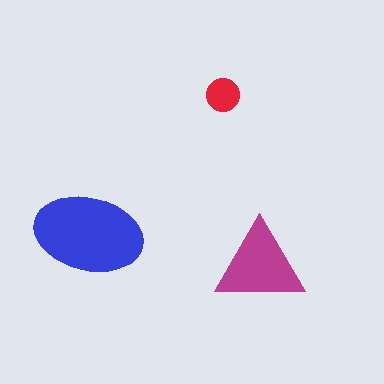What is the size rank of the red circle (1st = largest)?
3rd.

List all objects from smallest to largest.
The red circle, the magenta triangle, the blue ellipse.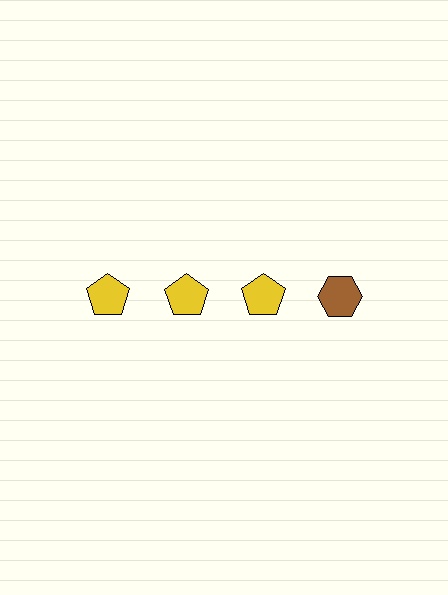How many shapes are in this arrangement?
There are 4 shapes arranged in a grid pattern.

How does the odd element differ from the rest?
It differs in both color (brown instead of yellow) and shape (hexagon instead of pentagon).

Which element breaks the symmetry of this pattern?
The brown hexagon in the top row, second from right column breaks the symmetry. All other shapes are yellow pentagons.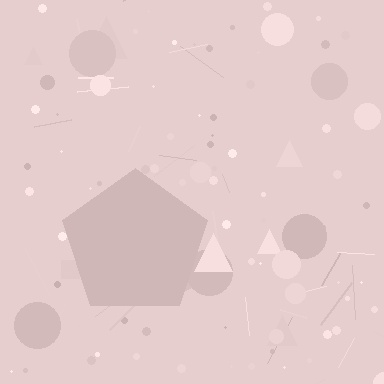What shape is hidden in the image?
A pentagon is hidden in the image.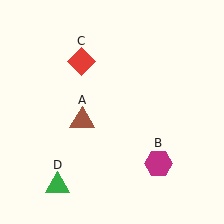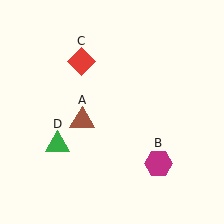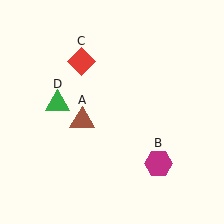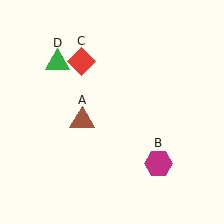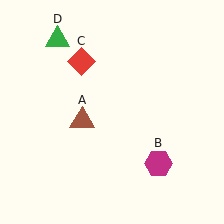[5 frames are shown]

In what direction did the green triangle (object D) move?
The green triangle (object D) moved up.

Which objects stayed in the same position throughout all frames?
Brown triangle (object A) and magenta hexagon (object B) and red diamond (object C) remained stationary.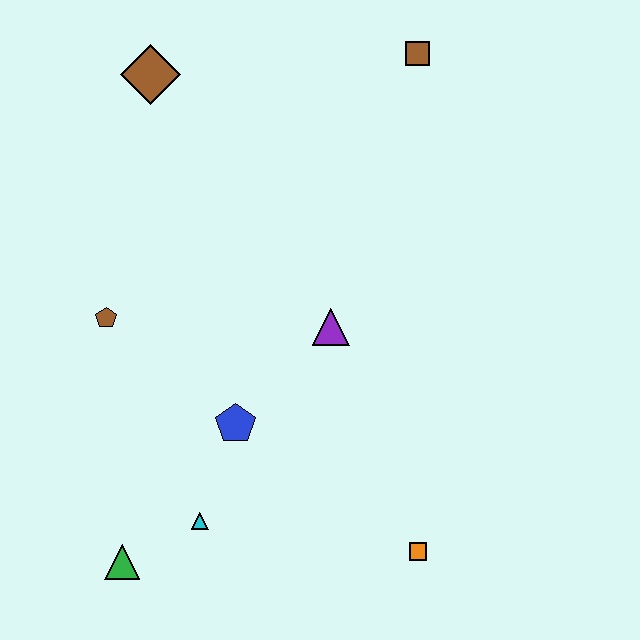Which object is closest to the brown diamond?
The brown pentagon is closest to the brown diamond.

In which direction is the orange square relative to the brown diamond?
The orange square is below the brown diamond.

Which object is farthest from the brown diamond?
The orange square is farthest from the brown diamond.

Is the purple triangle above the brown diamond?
No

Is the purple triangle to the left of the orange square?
Yes